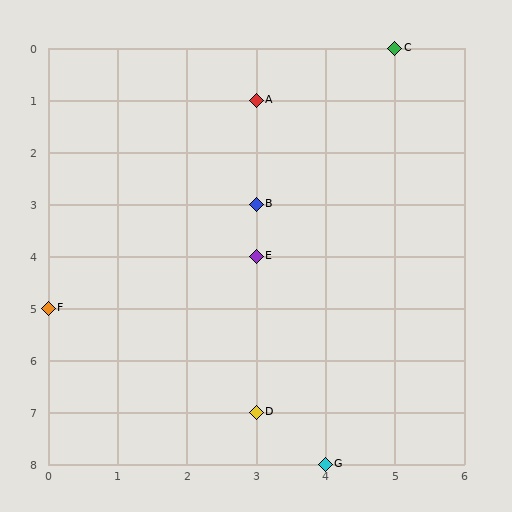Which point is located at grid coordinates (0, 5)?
Point F is at (0, 5).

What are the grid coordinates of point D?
Point D is at grid coordinates (3, 7).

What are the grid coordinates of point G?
Point G is at grid coordinates (4, 8).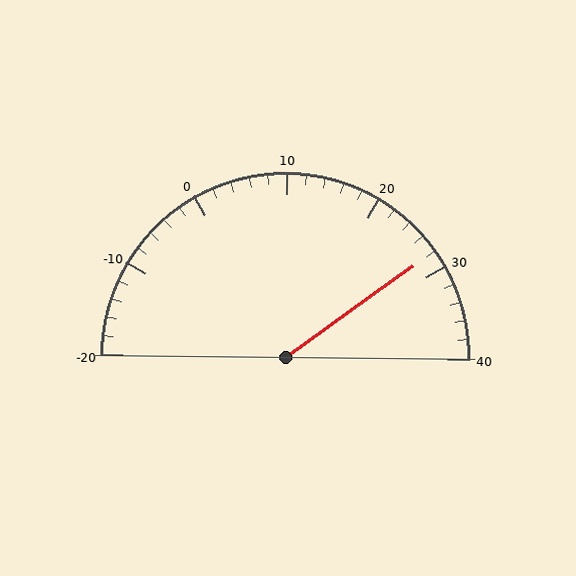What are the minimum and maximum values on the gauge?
The gauge ranges from -20 to 40.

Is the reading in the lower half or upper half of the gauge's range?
The reading is in the upper half of the range (-20 to 40).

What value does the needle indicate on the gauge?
The needle indicates approximately 28.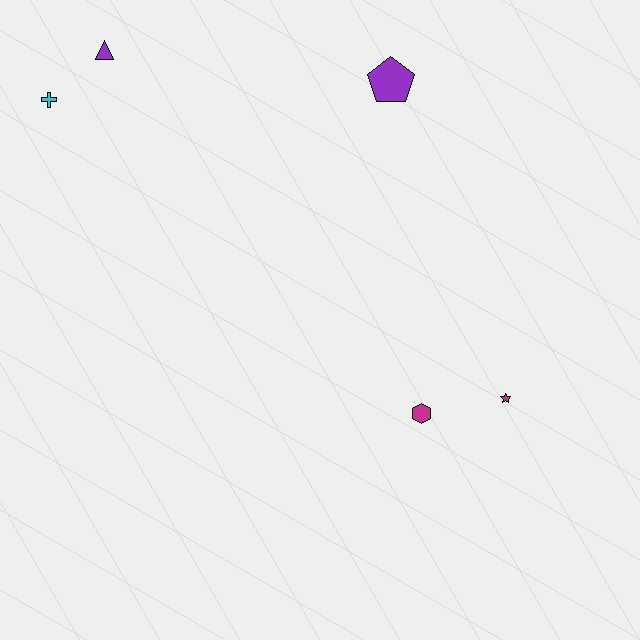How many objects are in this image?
There are 5 objects.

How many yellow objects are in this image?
There are no yellow objects.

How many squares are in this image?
There are no squares.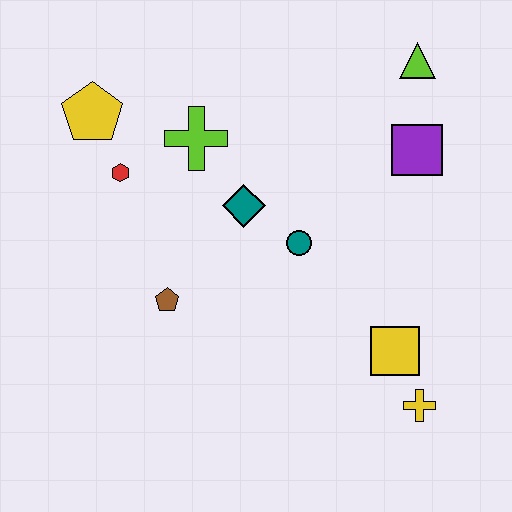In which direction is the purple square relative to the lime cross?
The purple square is to the right of the lime cross.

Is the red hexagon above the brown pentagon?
Yes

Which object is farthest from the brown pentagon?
The lime triangle is farthest from the brown pentagon.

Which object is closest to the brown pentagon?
The teal diamond is closest to the brown pentagon.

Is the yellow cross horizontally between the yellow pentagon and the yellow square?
No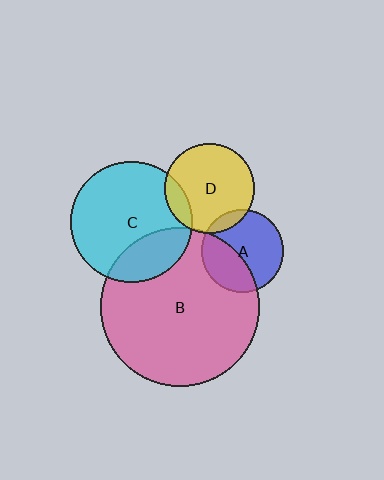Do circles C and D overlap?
Yes.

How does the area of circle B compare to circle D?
Approximately 3.1 times.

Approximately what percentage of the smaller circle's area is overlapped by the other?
Approximately 15%.